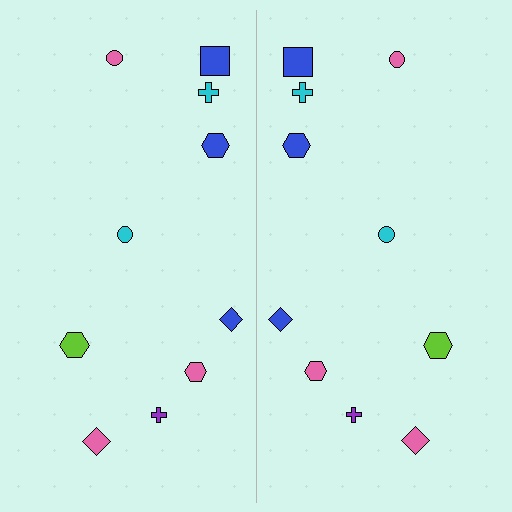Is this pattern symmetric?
Yes, this pattern has bilateral (reflection) symmetry.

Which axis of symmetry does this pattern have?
The pattern has a vertical axis of symmetry running through the center of the image.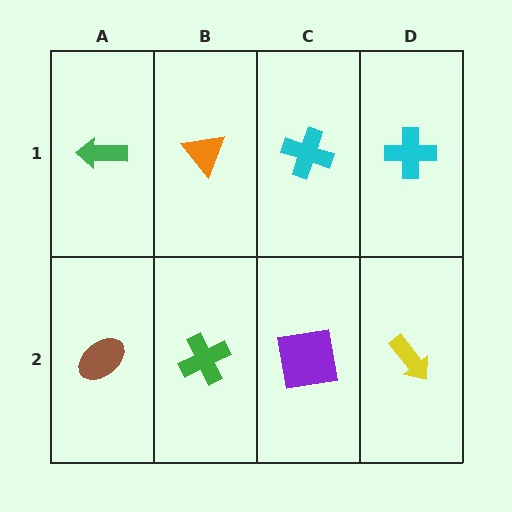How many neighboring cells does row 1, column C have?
3.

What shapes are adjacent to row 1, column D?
A yellow arrow (row 2, column D), a cyan cross (row 1, column C).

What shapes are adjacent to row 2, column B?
An orange triangle (row 1, column B), a brown ellipse (row 2, column A), a purple square (row 2, column C).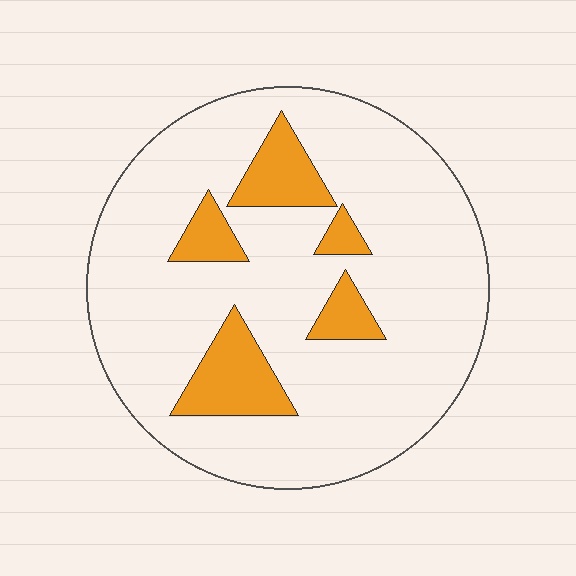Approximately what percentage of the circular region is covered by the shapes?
Approximately 15%.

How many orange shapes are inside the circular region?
5.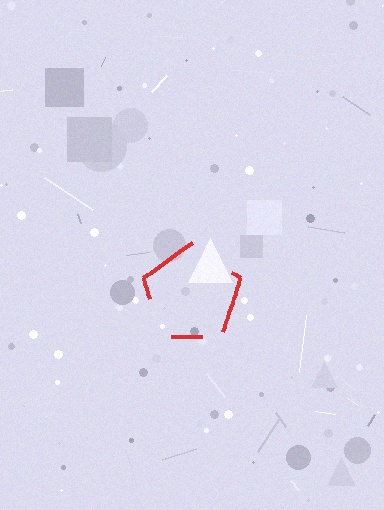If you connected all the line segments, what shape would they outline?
They would outline a pentagon.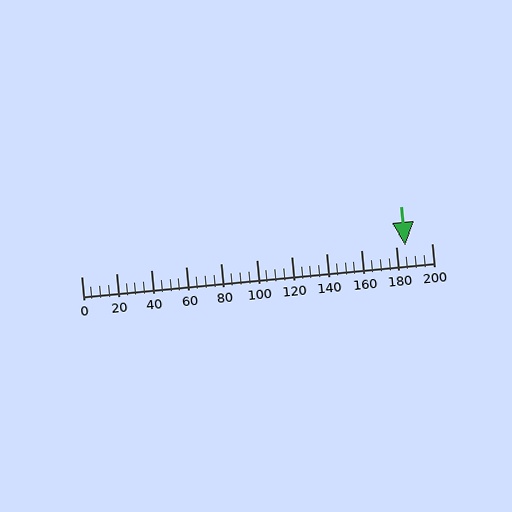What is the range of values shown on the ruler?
The ruler shows values from 0 to 200.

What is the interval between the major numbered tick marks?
The major tick marks are spaced 20 units apart.